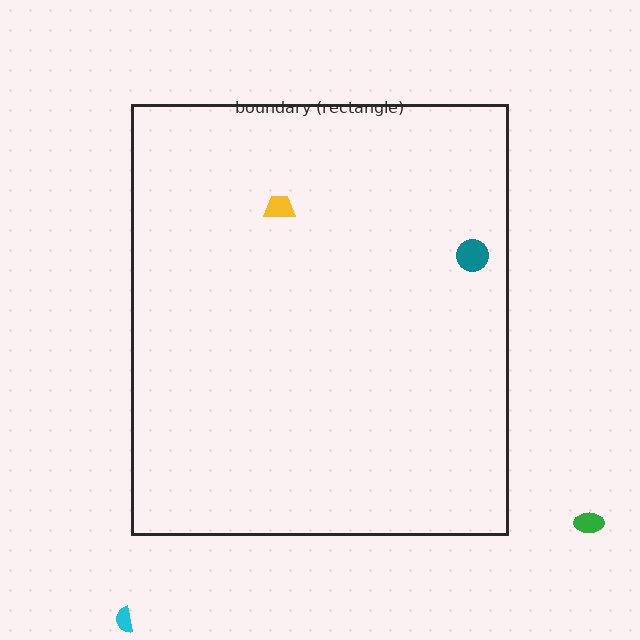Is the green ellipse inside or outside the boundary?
Outside.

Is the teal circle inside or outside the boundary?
Inside.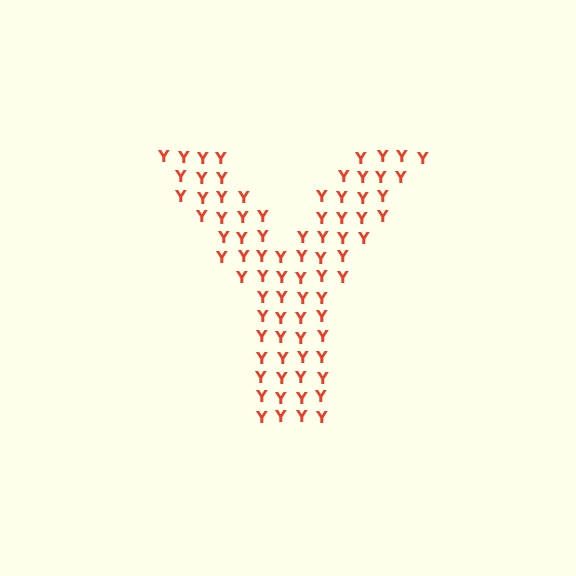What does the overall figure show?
The overall figure shows the letter Y.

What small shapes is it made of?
It is made of small letter Y's.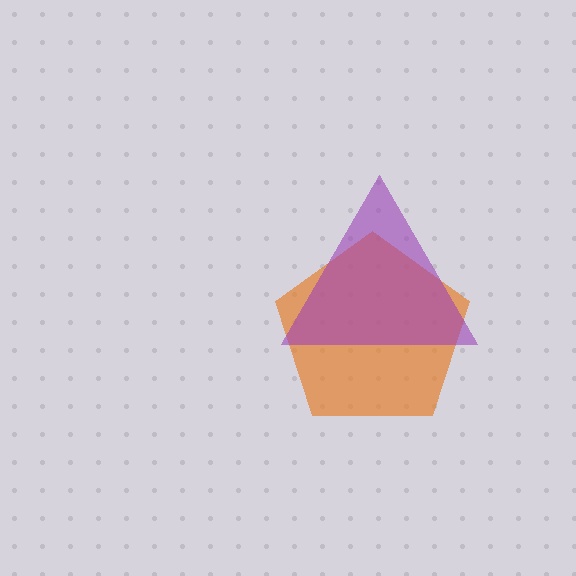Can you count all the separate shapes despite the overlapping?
Yes, there are 2 separate shapes.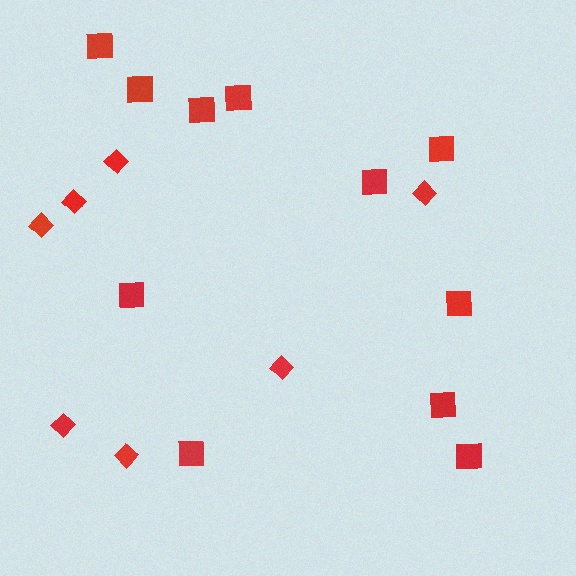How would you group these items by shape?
There are 2 groups: one group of diamonds (7) and one group of squares (11).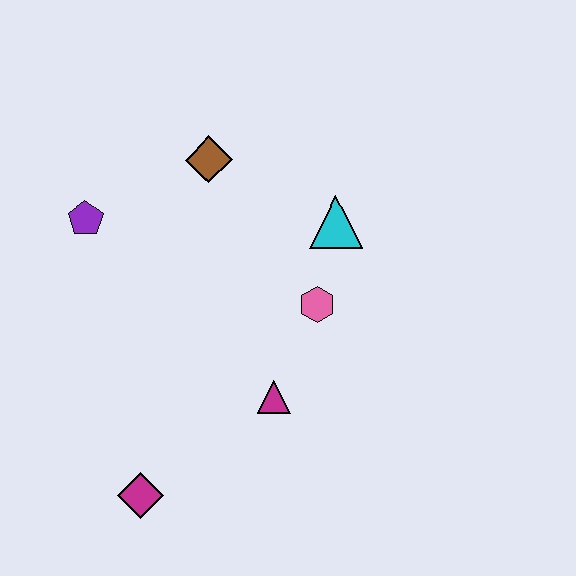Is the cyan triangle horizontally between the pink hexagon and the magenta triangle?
No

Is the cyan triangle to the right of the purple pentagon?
Yes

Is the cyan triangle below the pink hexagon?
No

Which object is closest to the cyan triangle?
The pink hexagon is closest to the cyan triangle.